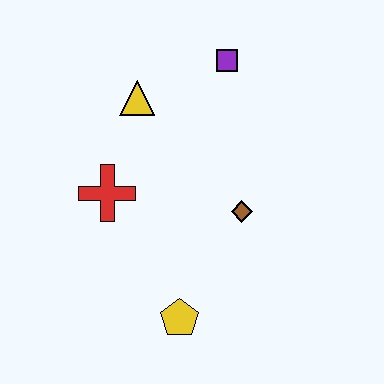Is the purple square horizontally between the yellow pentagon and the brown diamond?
Yes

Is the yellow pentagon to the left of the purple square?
Yes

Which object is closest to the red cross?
The yellow triangle is closest to the red cross.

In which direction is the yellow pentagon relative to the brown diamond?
The yellow pentagon is below the brown diamond.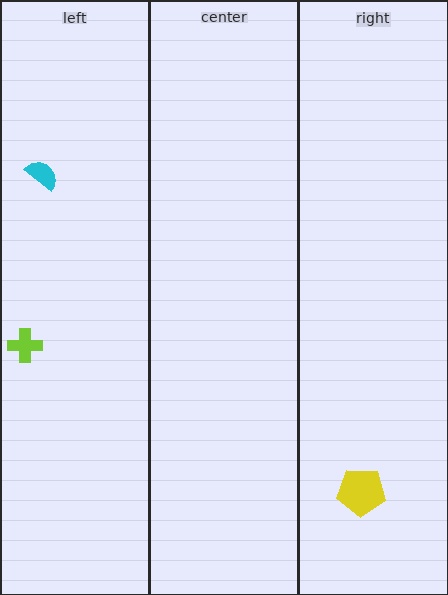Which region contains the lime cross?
The left region.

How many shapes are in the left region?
2.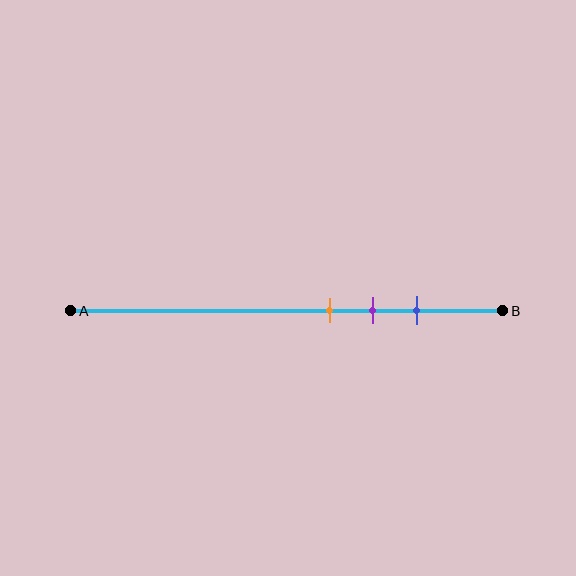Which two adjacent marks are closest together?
The orange and purple marks are the closest adjacent pair.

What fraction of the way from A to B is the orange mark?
The orange mark is approximately 60% (0.6) of the way from A to B.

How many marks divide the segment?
There are 3 marks dividing the segment.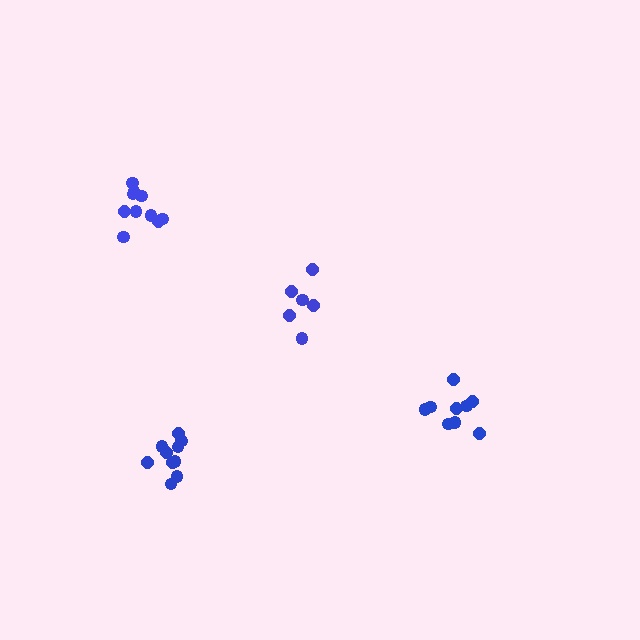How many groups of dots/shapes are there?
There are 4 groups.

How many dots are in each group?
Group 1: 10 dots, Group 2: 9 dots, Group 3: 6 dots, Group 4: 10 dots (35 total).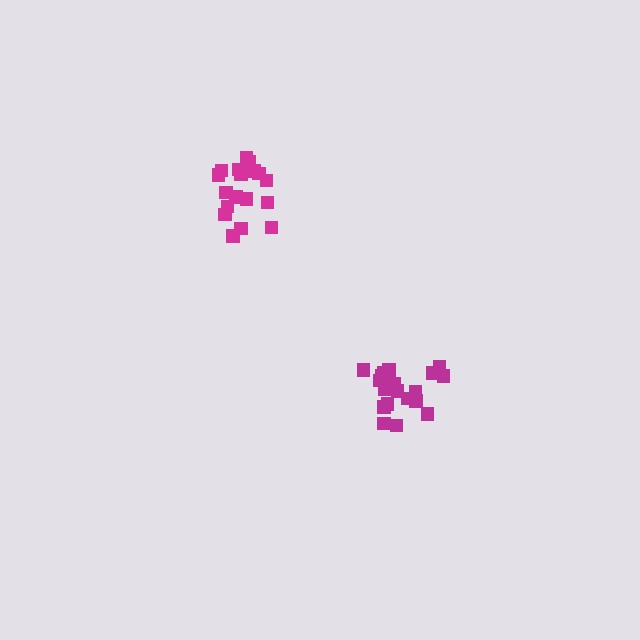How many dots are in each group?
Group 1: 18 dots, Group 2: 20 dots (38 total).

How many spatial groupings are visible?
There are 2 spatial groupings.